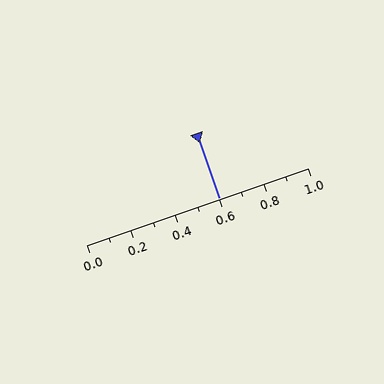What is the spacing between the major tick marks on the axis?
The major ticks are spaced 0.2 apart.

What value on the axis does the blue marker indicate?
The marker indicates approximately 0.6.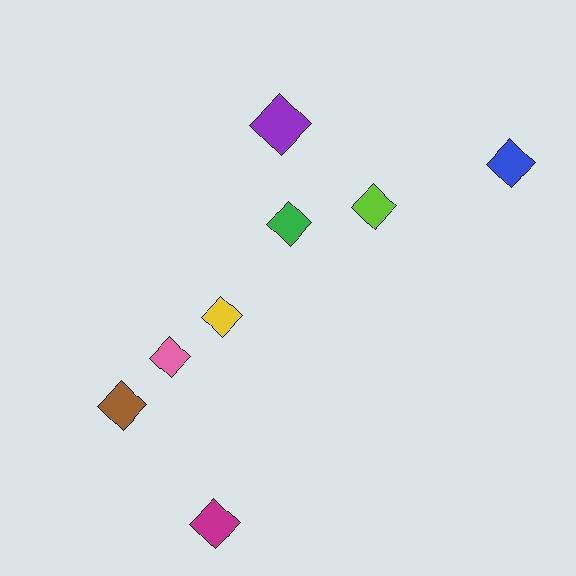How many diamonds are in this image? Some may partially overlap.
There are 8 diamonds.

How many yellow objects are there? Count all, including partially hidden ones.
There is 1 yellow object.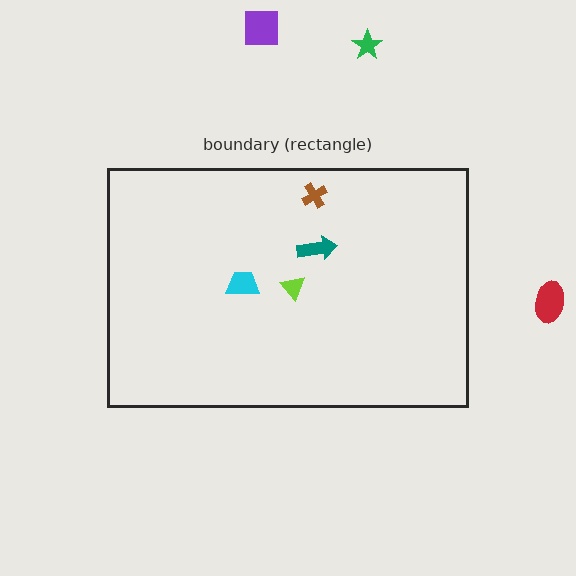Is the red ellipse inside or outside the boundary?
Outside.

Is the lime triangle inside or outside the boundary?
Inside.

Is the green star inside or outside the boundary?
Outside.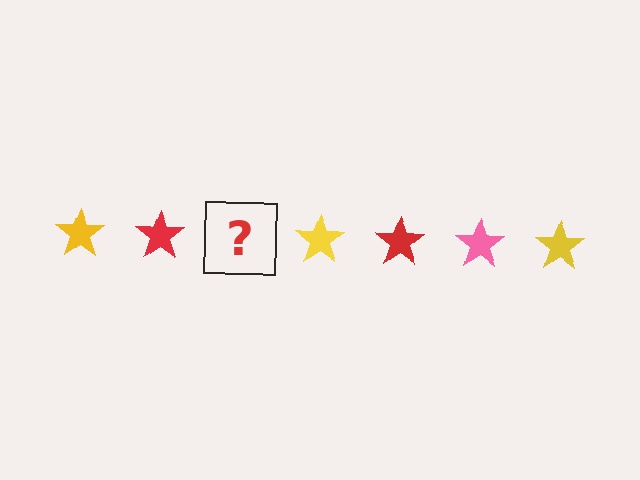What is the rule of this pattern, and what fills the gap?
The rule is that the pattern cycles through yellow, red, pink stars. The gap should be filled with a pink star.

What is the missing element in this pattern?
The missing element is a pink star.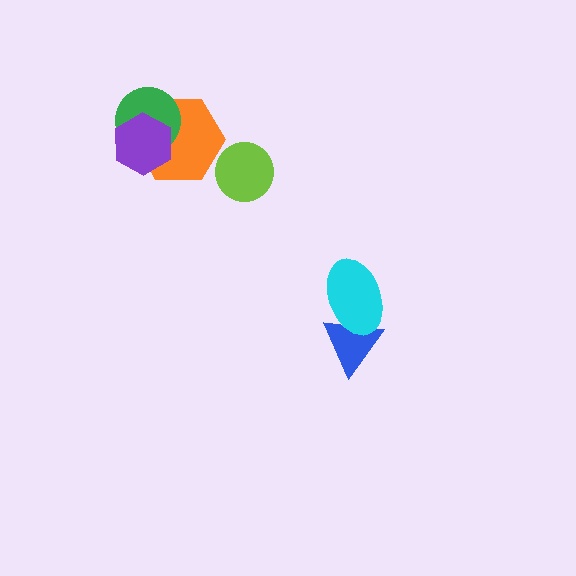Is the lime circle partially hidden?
No, no other shape covers it.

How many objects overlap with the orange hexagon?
2 objects overlap with the orange hexagon.